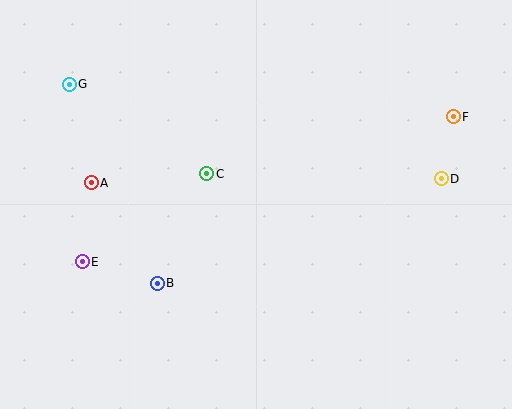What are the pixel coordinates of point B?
Point B is at (157, 283).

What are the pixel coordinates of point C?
Point C is at (207, 174).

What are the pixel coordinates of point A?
Point A is at (91, 183).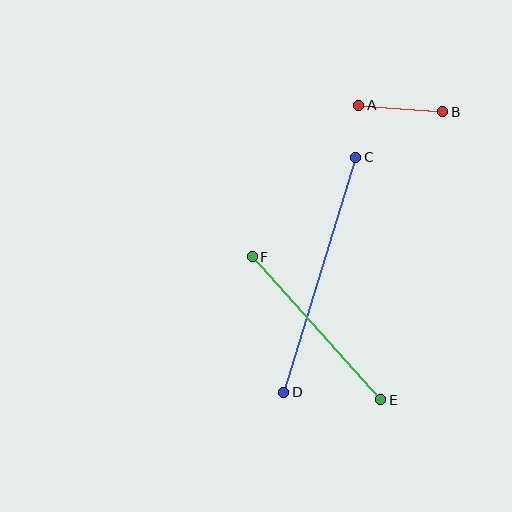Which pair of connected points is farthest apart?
Points C and D are farthest apart.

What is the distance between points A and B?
The distance is approximately 84 pixels.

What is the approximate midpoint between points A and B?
The midpoint is at approximately (401, 109) pixels.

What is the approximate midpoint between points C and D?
The midpoint is at approximately (320, 275) pixels.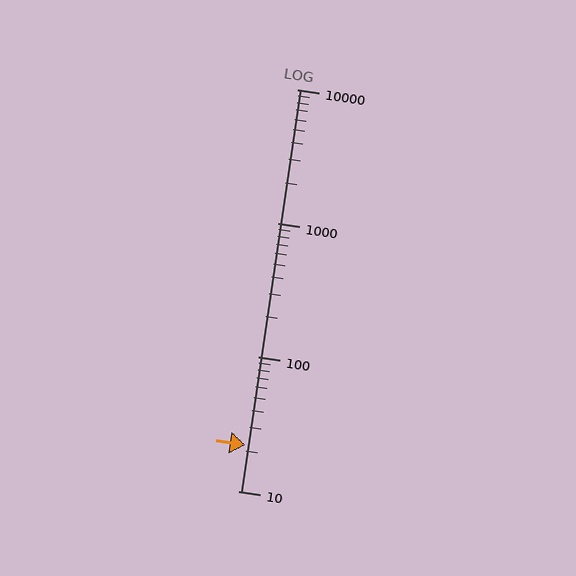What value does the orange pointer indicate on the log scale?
The pointer indicates approximately 22.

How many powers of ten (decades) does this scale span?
The scale spans 3 decades, from 10 to 10000.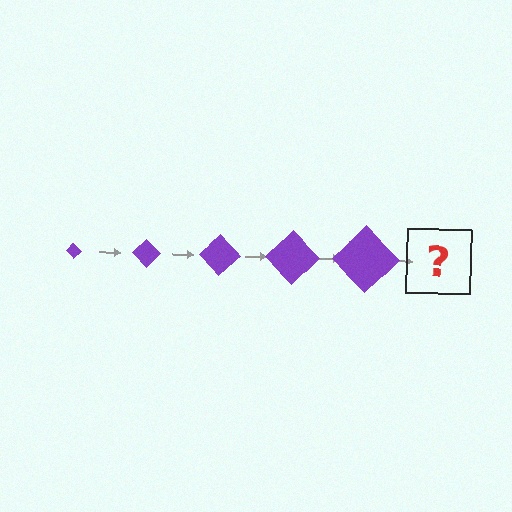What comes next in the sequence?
The next element should be a purple diamond, larger than the previous one.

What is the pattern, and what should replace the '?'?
The pattern is that the diamond gets progressively larger each step. The '?' should be a purple diamond, larger than the previous one.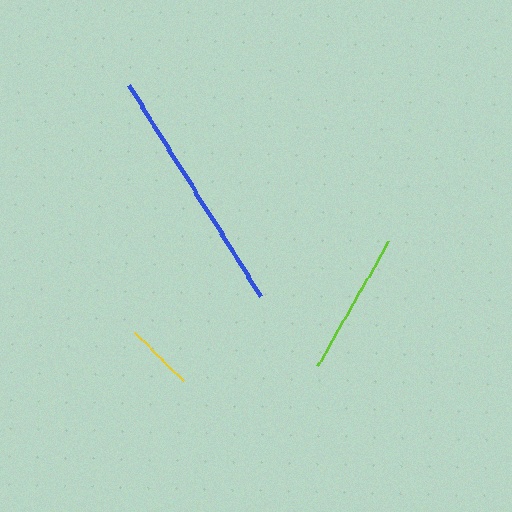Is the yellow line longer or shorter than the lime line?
The lime line is longer than the yellow line.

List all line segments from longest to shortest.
From longest to shortest: blue, lime, yellow.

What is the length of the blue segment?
The blue segment is approximately 249 pixels long.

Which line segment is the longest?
The blue line is the longest at approximately 249 pixels.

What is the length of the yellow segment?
The yellow segment is approximately 69 pixels long.